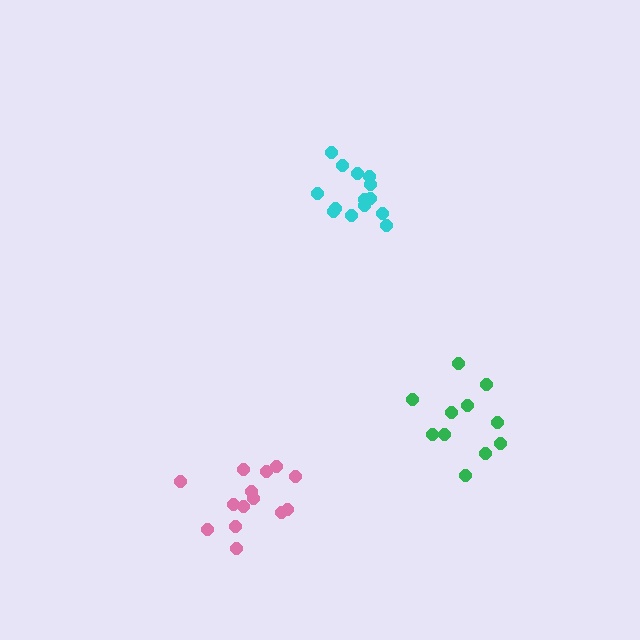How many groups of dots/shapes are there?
There are 3 groups.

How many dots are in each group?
Group 1: 14 dots, Group 2: 14 dots, Group 3: 11 dots (39 total).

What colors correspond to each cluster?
The clusters are colored: pink, cyan, green.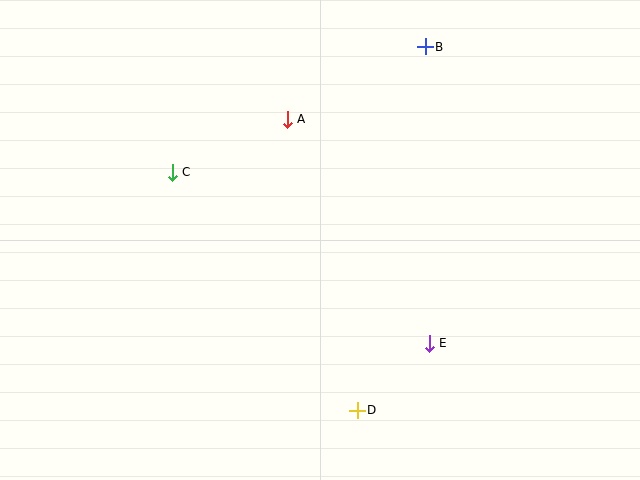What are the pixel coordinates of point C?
Point C is at (172, 172).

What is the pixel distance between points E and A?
The distance between E and A is 265 pixels.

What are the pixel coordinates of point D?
Point D is at (357, 410).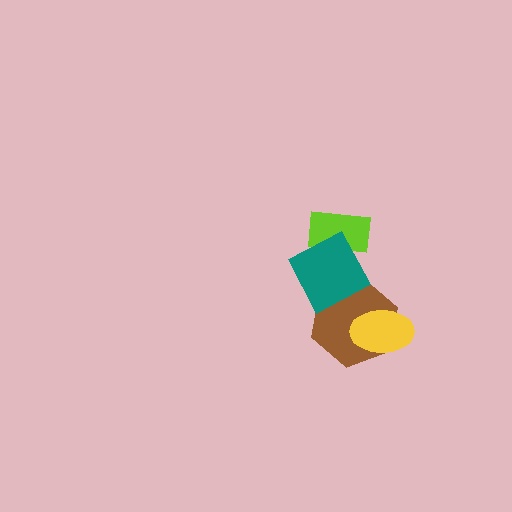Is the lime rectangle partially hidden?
Yes, it is partially covered by another shape.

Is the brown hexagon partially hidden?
Yes, it is partially covered by another shape.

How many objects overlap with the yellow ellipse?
1 object overlaps with the yellow ellipse.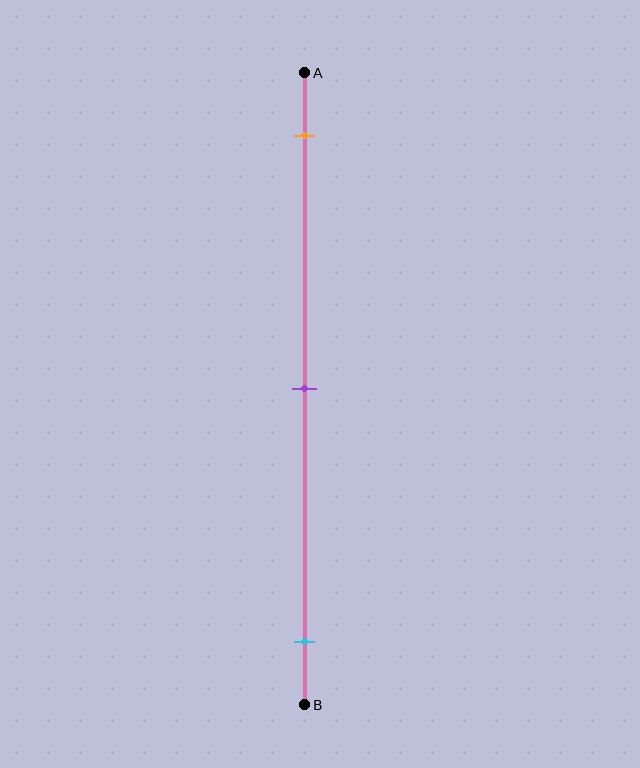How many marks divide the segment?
There are 3 marks dividing the segment.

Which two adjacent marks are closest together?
The orange and purple marks are the closest adjacent pair.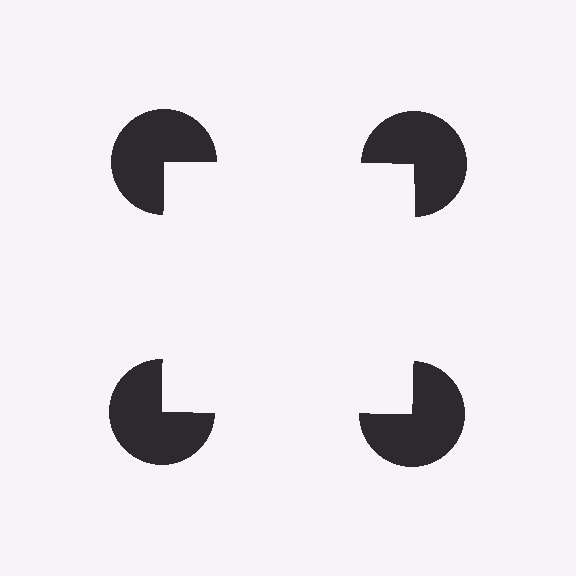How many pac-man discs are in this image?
There are 4 — one at each vertex of the illusory square.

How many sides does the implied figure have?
4 sides.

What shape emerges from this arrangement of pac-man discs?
An illusory square — its edges are inferred from the aligned wedge cuts in the pac-man discs, not physically drawn.